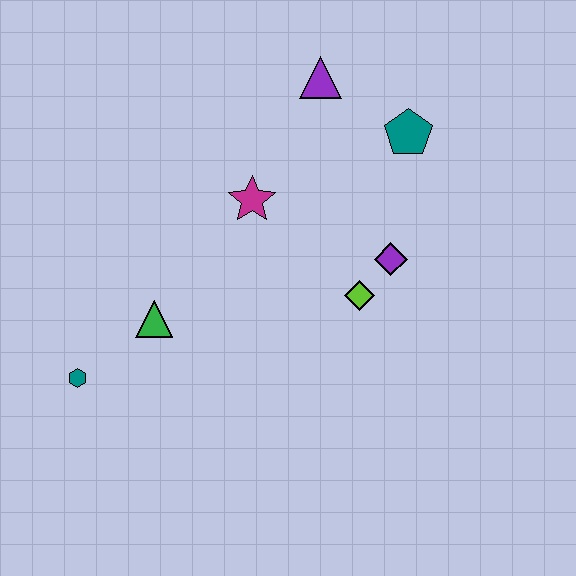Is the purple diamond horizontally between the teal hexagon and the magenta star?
No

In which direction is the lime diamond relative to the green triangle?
The lime diamond is to the right of the green triangle.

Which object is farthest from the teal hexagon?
The teal pentagon is farthest from the teal hexagon.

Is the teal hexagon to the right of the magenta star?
No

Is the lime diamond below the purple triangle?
Yes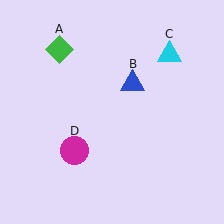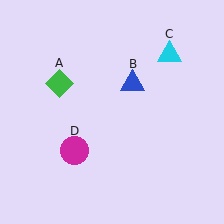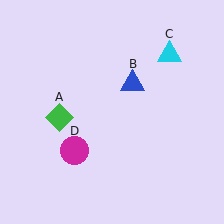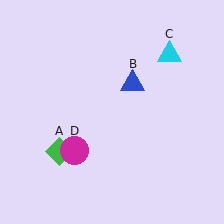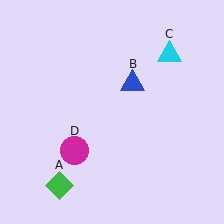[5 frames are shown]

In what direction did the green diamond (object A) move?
The green diamond (object A) moved down.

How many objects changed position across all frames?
1 object changed position: green diamond (object A).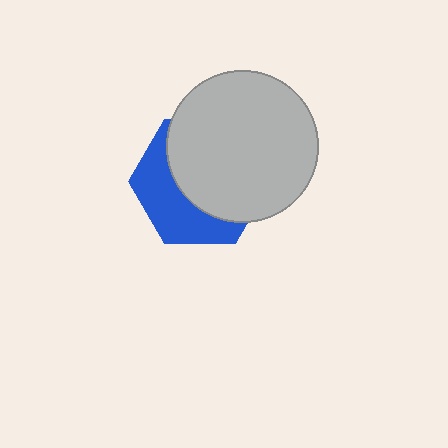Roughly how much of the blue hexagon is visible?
A small part of it is visible (roughly 40%).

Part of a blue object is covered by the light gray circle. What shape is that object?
It is a hexagon.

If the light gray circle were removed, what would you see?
You would see the complete blue hexagon.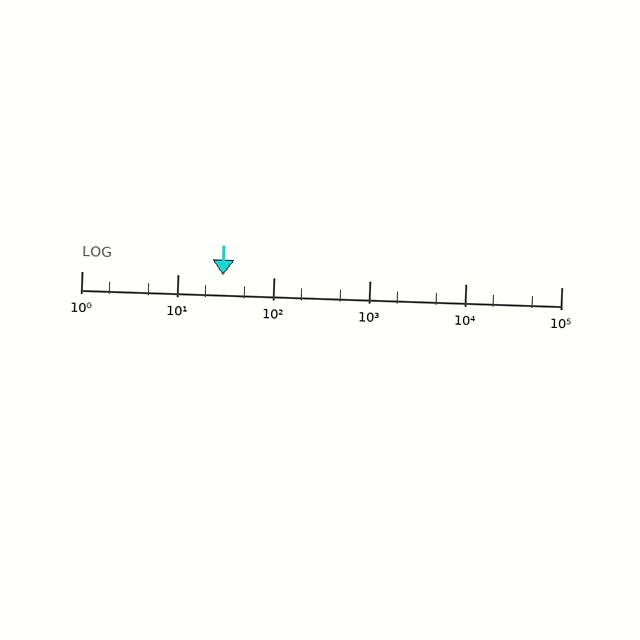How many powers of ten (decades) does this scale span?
The scale spans 5 decades, from 1 to 100000.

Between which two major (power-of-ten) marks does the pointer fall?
The pointer is between 10 and 100.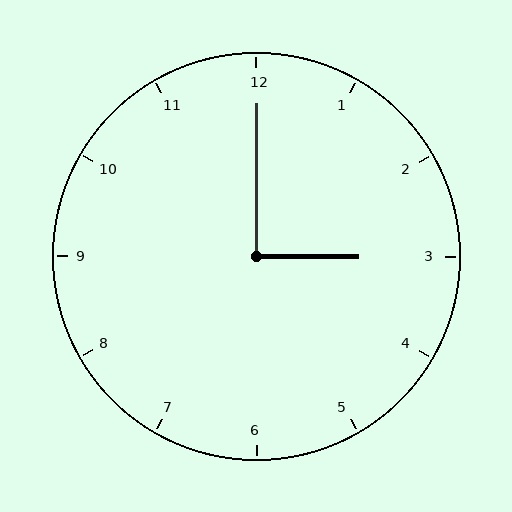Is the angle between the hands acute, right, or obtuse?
It is right.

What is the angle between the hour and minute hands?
Approximately 90 degrees.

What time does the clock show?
3:00.